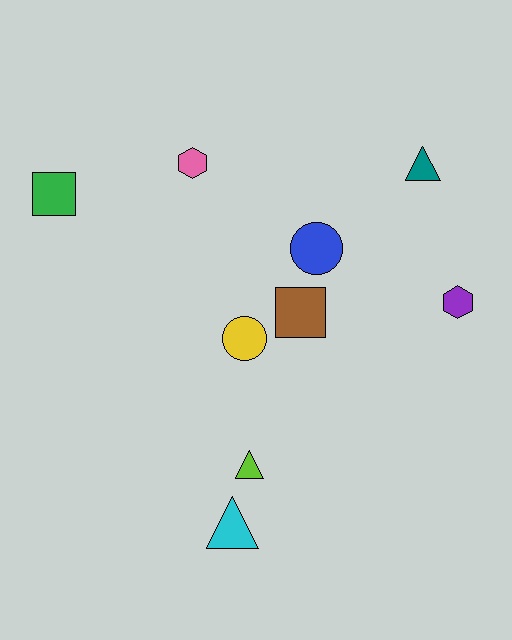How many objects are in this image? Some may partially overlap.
There are 9 objects.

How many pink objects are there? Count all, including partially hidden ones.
There is 1 pink object.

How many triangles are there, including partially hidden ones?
There are 3 triangles.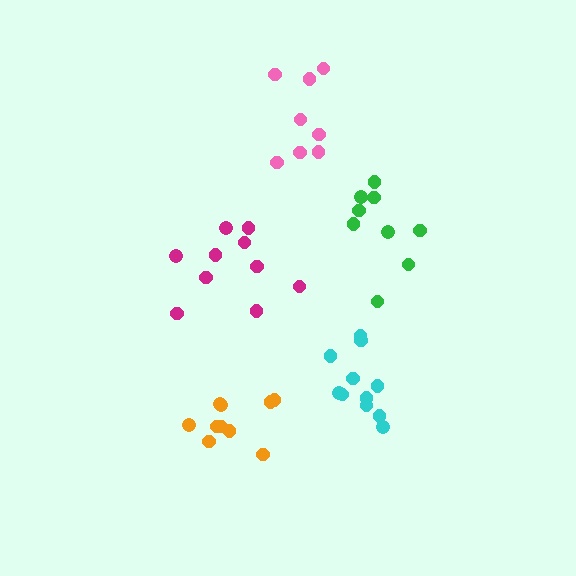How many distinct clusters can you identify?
There are 5 distinct clusters.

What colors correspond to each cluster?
The clusters are colored: pink, green, magenta, orange, cyan.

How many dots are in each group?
Group 1: 8 dots, Group 2: 10 dots, Group 3: 10 dots, Group 4: 10 dots, Group 5: 11 dots (49 total).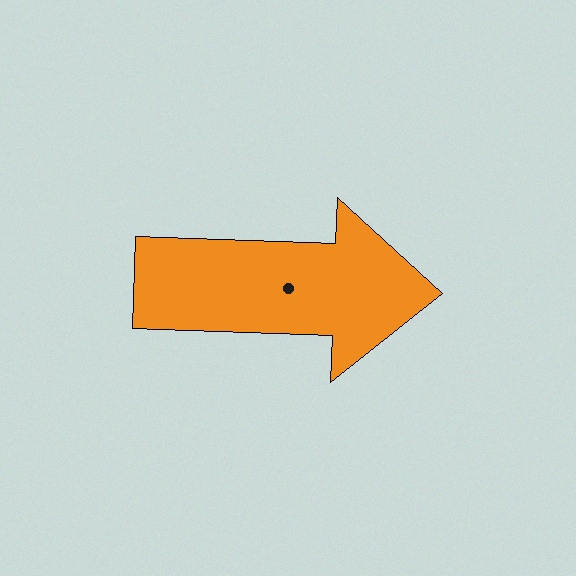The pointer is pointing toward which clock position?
Roughly 3 o'clock.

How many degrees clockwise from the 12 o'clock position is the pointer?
Approximately 92 degrees.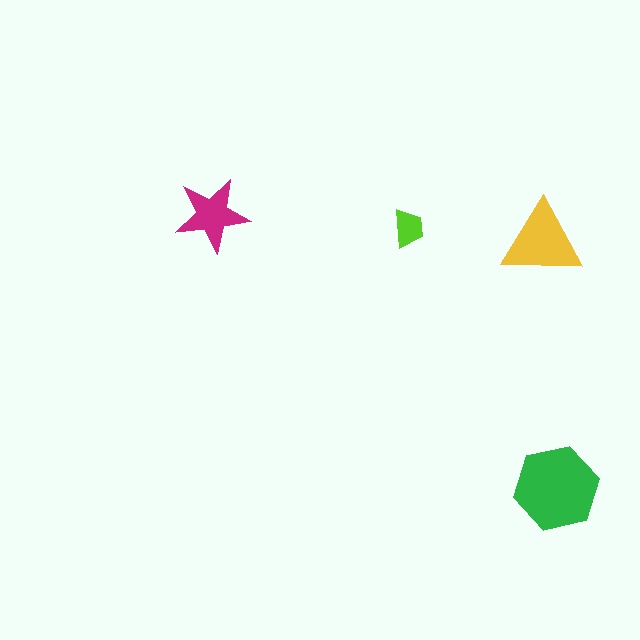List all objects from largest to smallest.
The green hexagon, the yellow triangle, the magenta star, the lime trapezoid.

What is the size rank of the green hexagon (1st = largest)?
1st.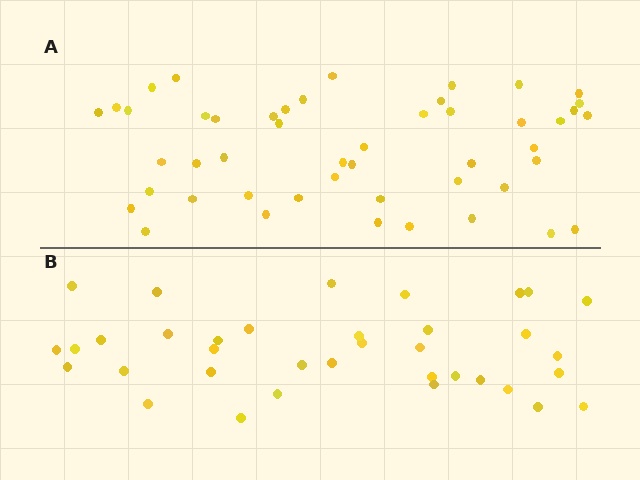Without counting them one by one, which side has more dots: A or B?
Region A (the top region) has more dots.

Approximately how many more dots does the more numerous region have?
Region A has roughly 12 or so more dots than region B.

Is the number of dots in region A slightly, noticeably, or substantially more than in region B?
Region A has noticeably more, but not dramatically so. The ratio is roughly 1.3 to 1.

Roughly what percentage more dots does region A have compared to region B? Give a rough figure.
About 35% more.